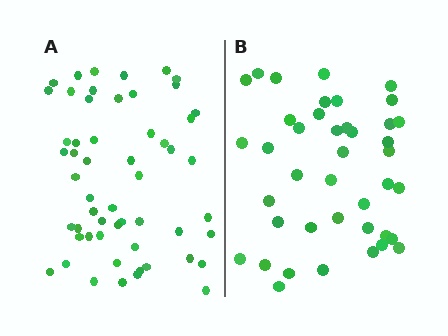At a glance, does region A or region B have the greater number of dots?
Region A (the left region) has more dots.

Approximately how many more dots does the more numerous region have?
Region A has approximately 15 more dots than region B.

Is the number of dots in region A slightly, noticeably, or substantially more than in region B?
Region A has noticeably more, but not dramatically so. The ratio is roughly 1.3 to 1.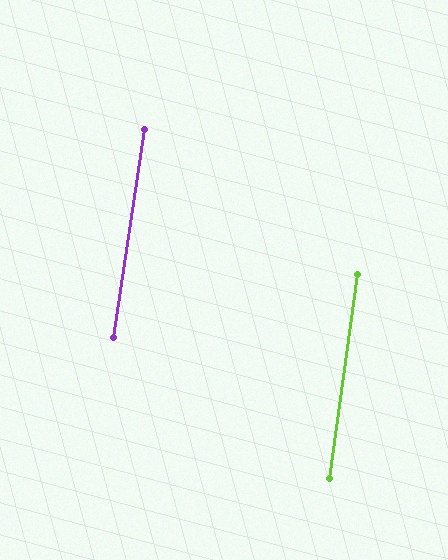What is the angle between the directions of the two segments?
Approximately 1 degree.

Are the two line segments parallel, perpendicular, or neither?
Parallel — their directions differ by only 0.6°.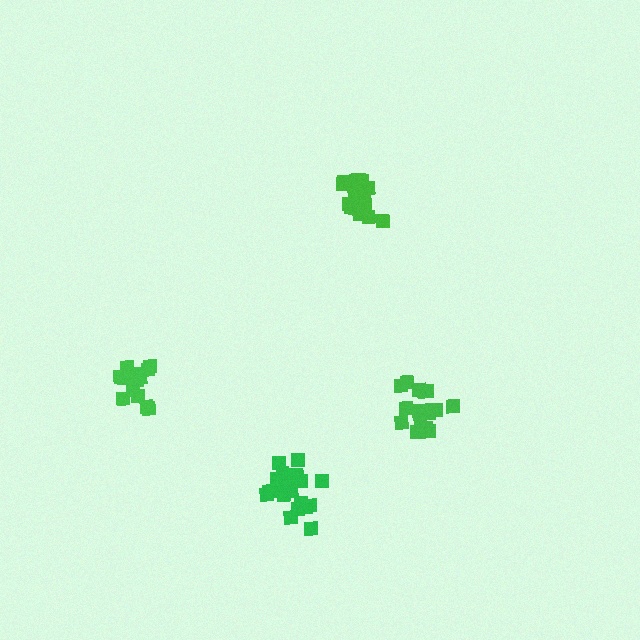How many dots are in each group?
Group 1: 18 dots, Group 2: 15 dots, Group 3: 17 dots, Group 4: 21 dots (71 total).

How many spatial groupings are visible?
There are 4 spatial groupings.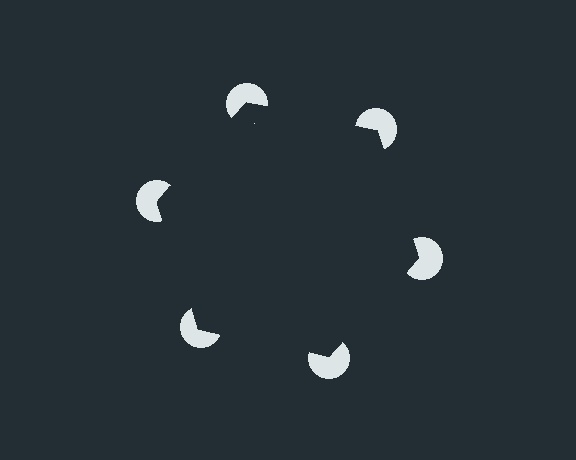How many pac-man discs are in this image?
There are 6 — one at each vertex of the illusory hexagon.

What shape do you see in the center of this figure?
An illusory hexagon — its edges are inferred from the aligned wedge cuts in the pac-man discs, not physically drawn.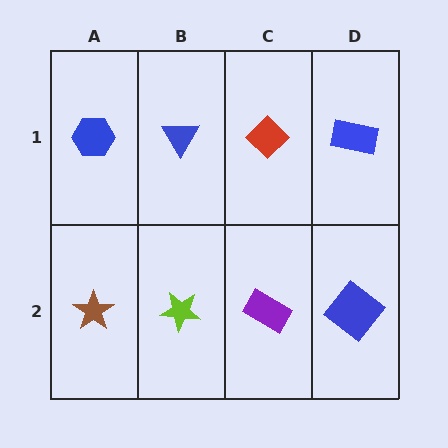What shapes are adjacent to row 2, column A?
A blue hexagon (row 1, column A), a lime star (row 2, column B).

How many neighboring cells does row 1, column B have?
3.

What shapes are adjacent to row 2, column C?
A red diamond (row 1, column C), a lime star (row 2, column B), a blue diamond (row 2, column D).